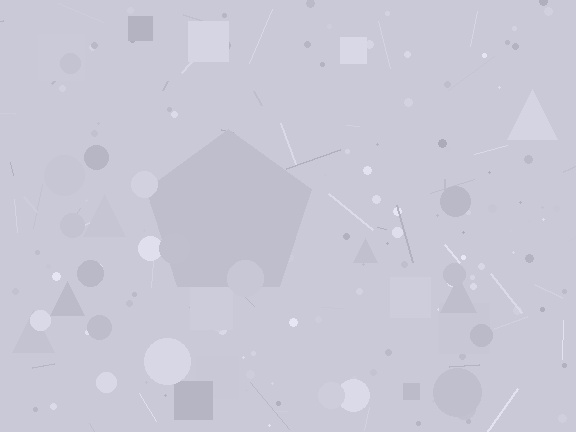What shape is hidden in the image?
A pentagon is hidden in the image.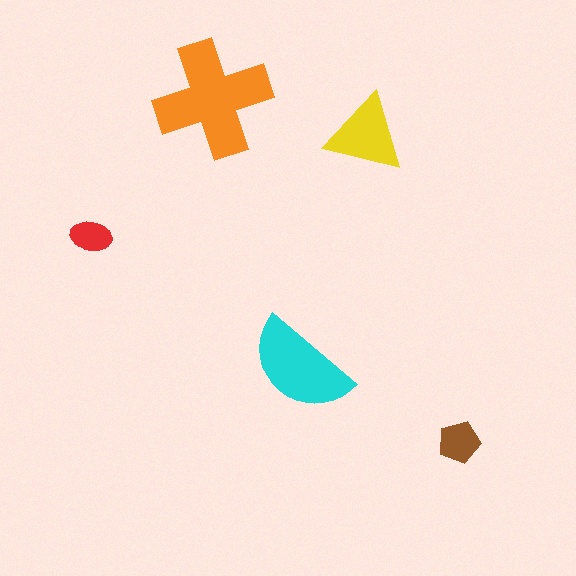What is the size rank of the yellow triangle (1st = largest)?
3rd.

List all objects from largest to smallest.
The orange cross, the cyan semicircle, the yellow triangle, the brown pentagon, the red ellipse.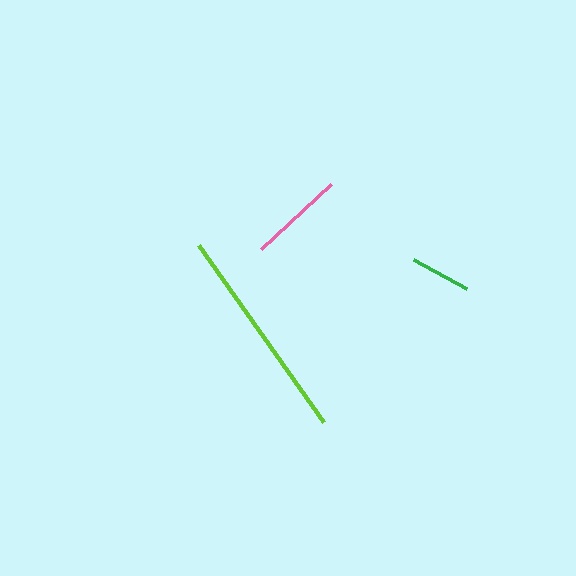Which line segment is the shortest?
The green line is the shortest at approximately 61 pixels.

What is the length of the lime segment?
The lime segment is approximately 217 pixels long.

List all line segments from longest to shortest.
From longest to shortest: lime, pink, green.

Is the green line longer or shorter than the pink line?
The pink line is longer than the green line.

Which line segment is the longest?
The lime line is the longest at approximately 217 pixels.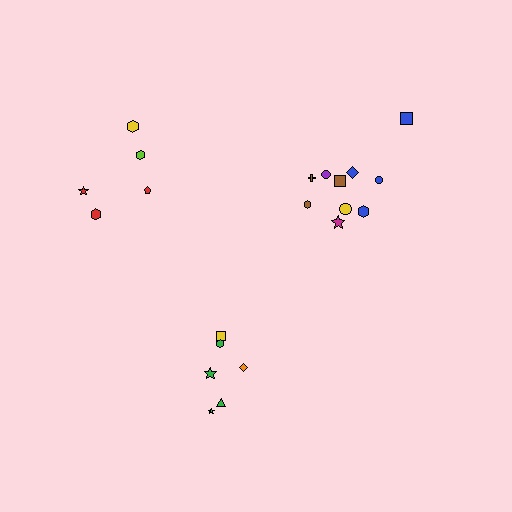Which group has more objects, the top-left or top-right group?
The top-right group.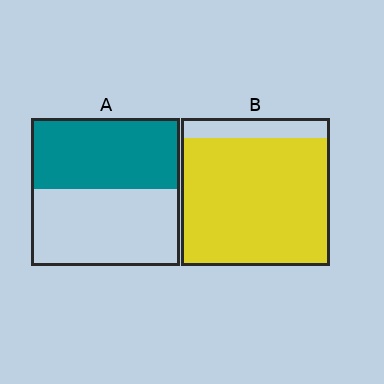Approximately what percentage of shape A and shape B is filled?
A is approximately 50% and B is approximately 85%.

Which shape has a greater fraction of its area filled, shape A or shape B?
Shape B.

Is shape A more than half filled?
Roughly half.